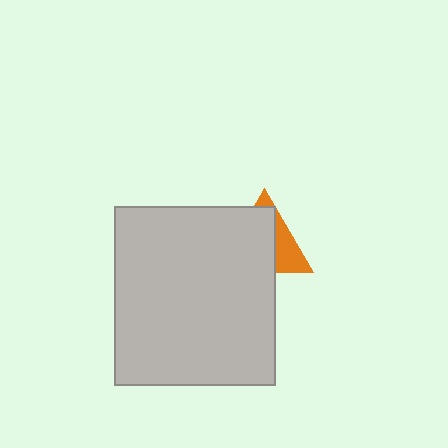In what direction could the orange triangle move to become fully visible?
The orange triangle could move toward the upper-right. That would shift it out from behind the light gray rectangle entirely.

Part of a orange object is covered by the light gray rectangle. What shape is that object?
It is a triangle.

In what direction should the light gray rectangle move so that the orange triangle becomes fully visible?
The light gray rectangle should move toward the lower-left. That is the shortest direction to clear the overlap and leave the orange triangle fully visible.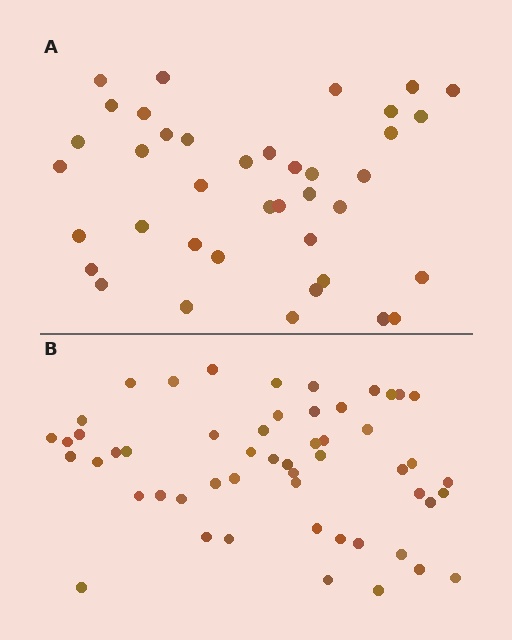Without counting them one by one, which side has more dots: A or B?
Region B (the bottom region) has more dots.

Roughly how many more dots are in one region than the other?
Region B has approximately 15 more dots than region A.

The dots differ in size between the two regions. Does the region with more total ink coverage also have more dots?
No. Region A has more total ink coverage because its dots are larger, but region B actually contains more individual dots. Total area can be misleading — the number of items is what matters here.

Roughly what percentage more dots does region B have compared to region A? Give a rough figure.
About 35% more.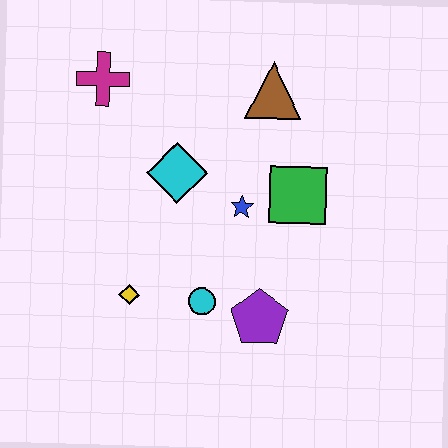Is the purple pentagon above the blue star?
No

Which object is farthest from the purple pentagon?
The magenta cross is farthest from the purple pentagon.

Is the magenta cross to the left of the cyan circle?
Yes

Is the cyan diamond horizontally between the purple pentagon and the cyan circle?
No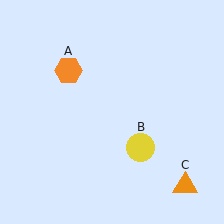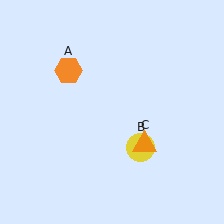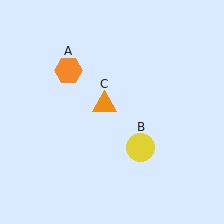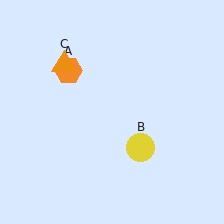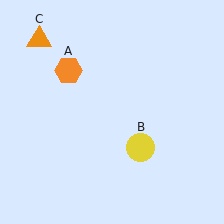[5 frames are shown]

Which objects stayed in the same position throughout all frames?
Orange hexagon (object A) and yellow circle (object B) remained stationary.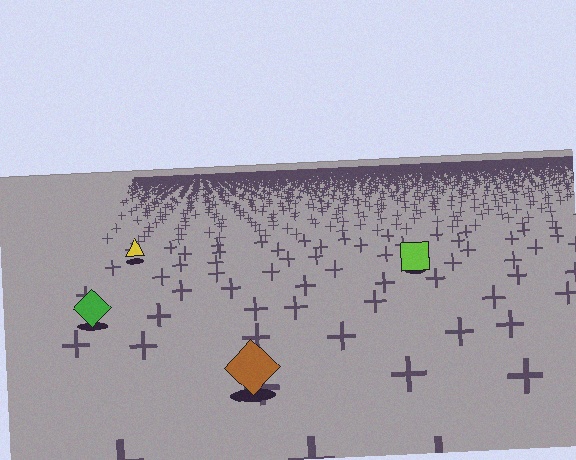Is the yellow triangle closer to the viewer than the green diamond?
No. The green diamond is closer — you can tell from the texture gradient: the ground texture is coarser near it.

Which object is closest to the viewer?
The brown diamond is closest. The texture marks near it are larger and more spread out.